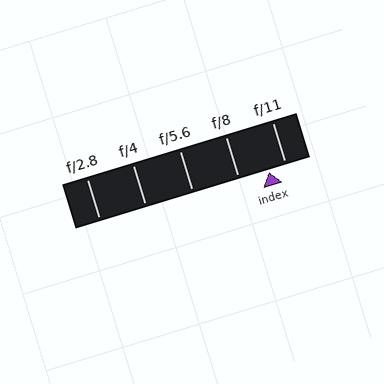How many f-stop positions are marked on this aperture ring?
There are 5 f-stop positions marked.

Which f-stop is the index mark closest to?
The index mark is closest to f/11.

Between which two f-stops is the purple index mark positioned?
The index mark is between f/8 and f/11.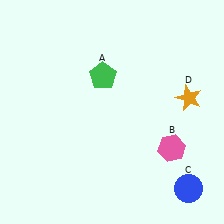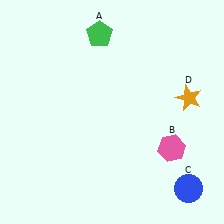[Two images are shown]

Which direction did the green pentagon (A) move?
The green pentagon (A) moved up.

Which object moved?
The green pentagon (A) moved up.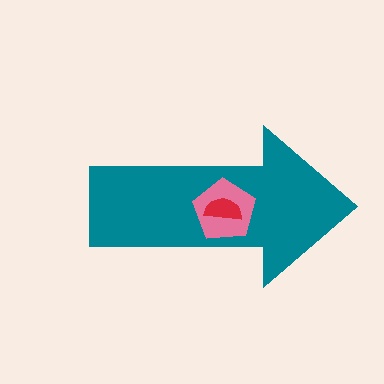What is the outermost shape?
The teal arrow.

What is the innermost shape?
The red semicircle.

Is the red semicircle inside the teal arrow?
Yes.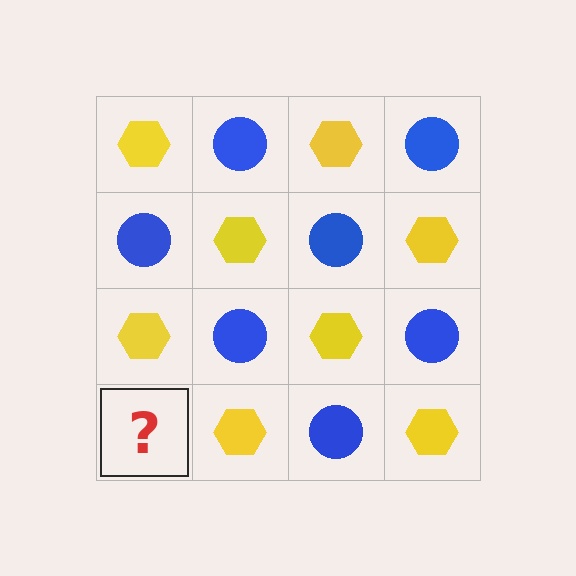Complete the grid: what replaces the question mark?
The question mark should be replaced with a blue circle.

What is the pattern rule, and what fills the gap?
The rule is that it alternates yellow hexagon and blue circle in a checkerboard pattern. The gap should be filled with a blue circle.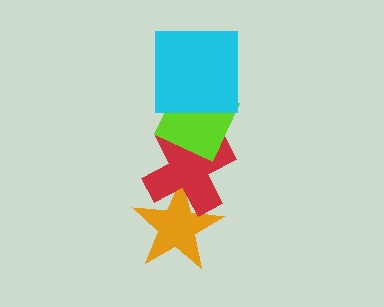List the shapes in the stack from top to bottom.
From top to bottom: the cyan square, the lime diamond, the red cross, the orange star.